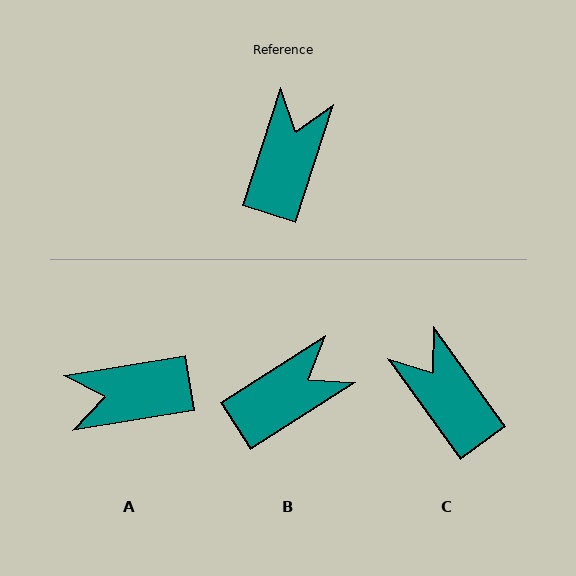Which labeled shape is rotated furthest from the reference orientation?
A, about 117 degrees away.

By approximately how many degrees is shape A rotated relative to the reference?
Approximately 117 degrees counter-clockwise.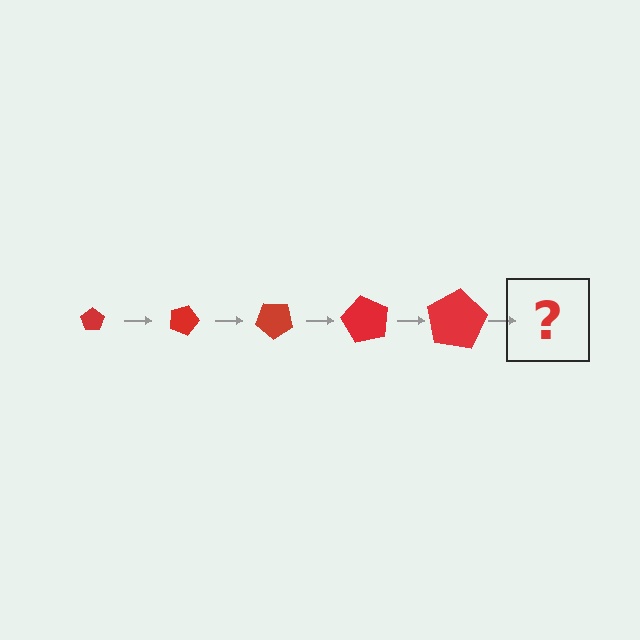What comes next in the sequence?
The next element should be a pentagon, larger than the previous one and rotated 100 degrees from the start.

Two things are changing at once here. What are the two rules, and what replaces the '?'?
The two rules are that the pentagon grows larger each step and it rotates 20 degrees each step. The '?' should be a pentagon, larger than the previous one and rotated 100 degrees from the start.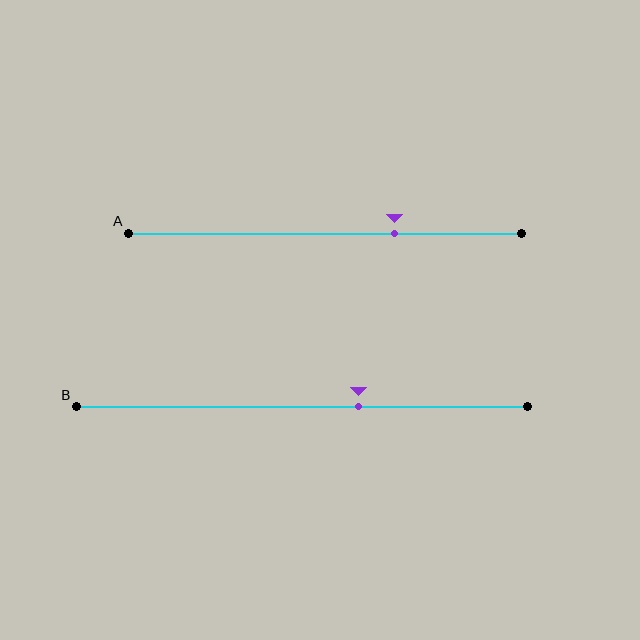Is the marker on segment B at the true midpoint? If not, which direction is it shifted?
No, the marker on segment B is shifted to the right by about 13% of the segment length.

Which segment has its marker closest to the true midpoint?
Segment B has its marker closest to the true midpoint.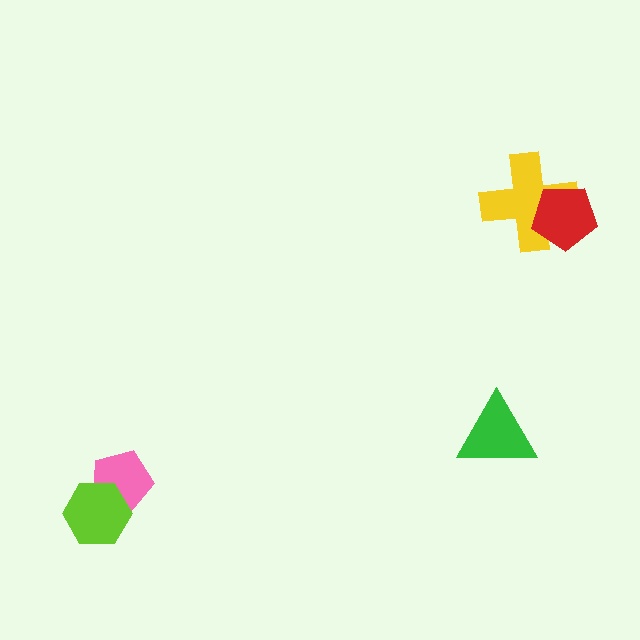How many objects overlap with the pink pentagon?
1 object overlaps with the pink pentagon.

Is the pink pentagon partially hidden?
Yes, it is partially covered by another shape.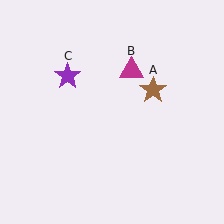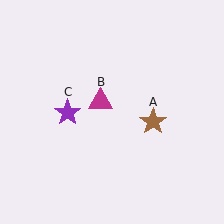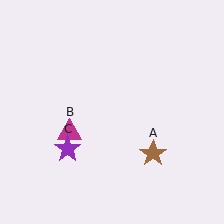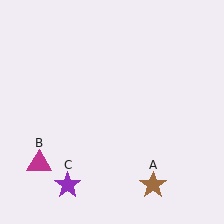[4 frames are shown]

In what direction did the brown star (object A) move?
The brown star (object A) moved down.